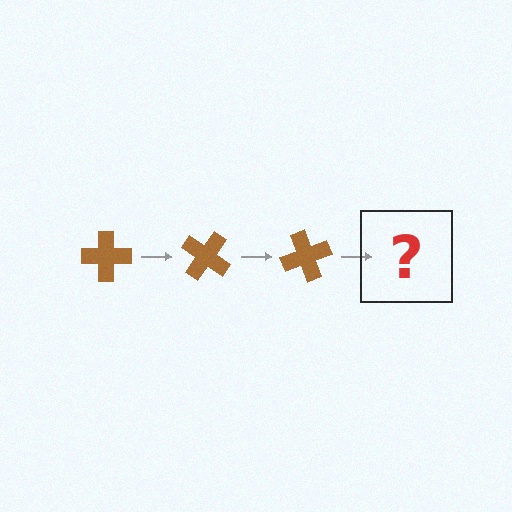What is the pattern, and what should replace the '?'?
The pattern is that the cross rotates 35 degrees each step. The '?' should be a brown cross rotated 105 degrees.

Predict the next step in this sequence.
The next step is a brown cross rotated 105 degrees.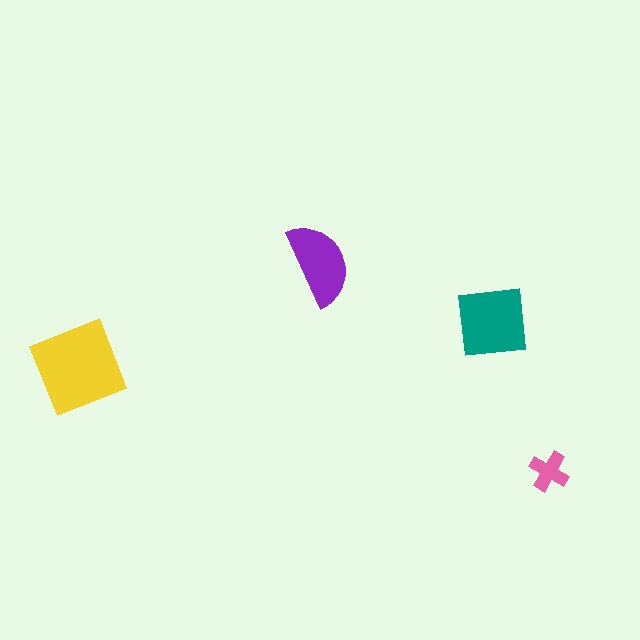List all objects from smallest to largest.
The pink cross, the purple semicircle, the teal square, the yellow square.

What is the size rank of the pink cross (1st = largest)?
4th.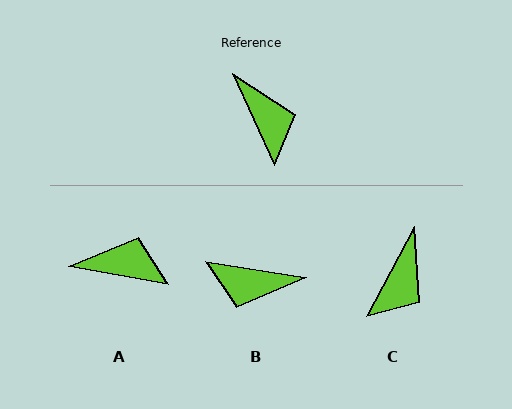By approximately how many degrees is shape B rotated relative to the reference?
Approximately 124 degrees clockwise.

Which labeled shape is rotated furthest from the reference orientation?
B, about 124 degrees away.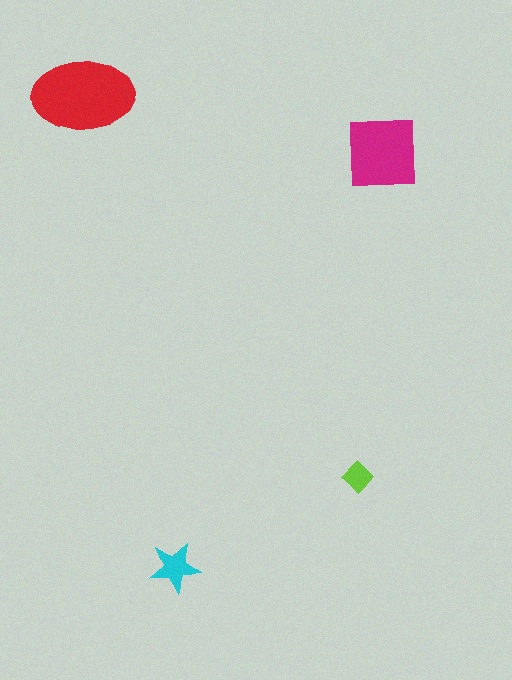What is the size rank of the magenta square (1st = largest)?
2nd.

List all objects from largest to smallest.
The red ellipse, the magenta square, the cyan star, the lime diamond.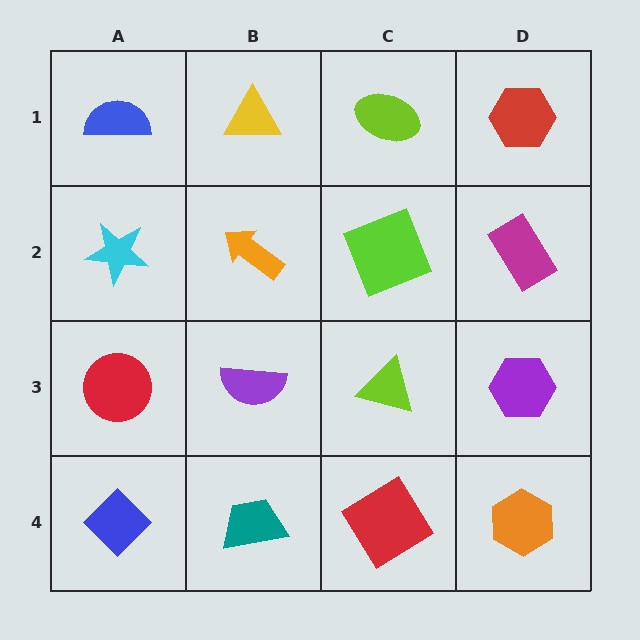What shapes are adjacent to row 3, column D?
A magenta rectangle (row 2, column D), an orange hexagon (row 4, column D), a lime triangle (row 3, column C).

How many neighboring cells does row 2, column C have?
4.